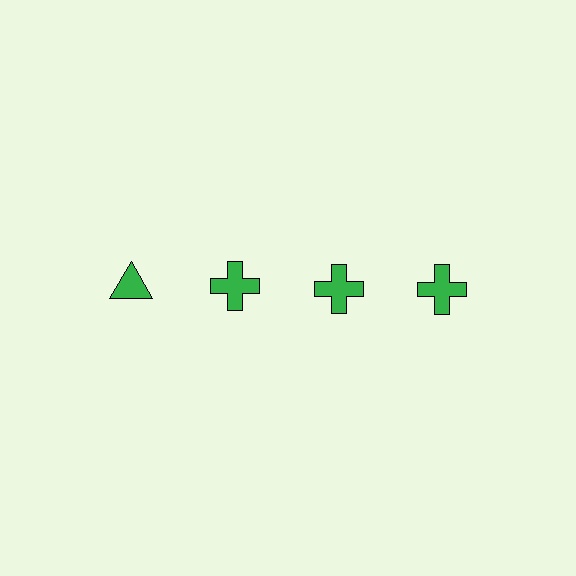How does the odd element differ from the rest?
It has a different shape: triangle instead of cross.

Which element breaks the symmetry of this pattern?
The green triangle in the top row, leftmost column breaks the symmetry. All other shapes are green crosses.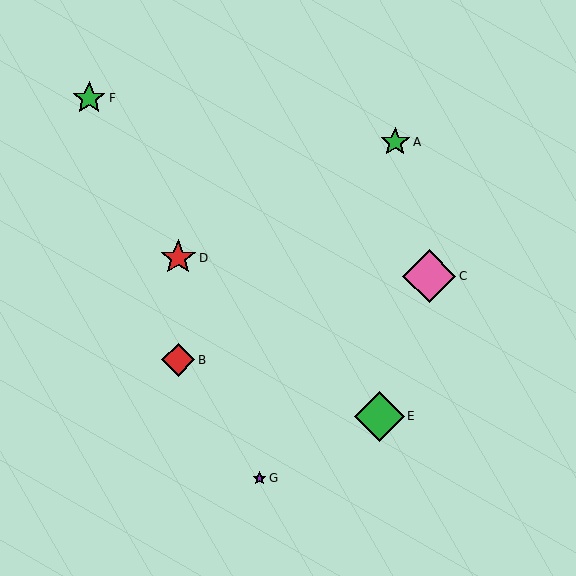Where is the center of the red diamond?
The center of the red diamond is at (178, 360).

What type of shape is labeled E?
Shape E is a green diamond.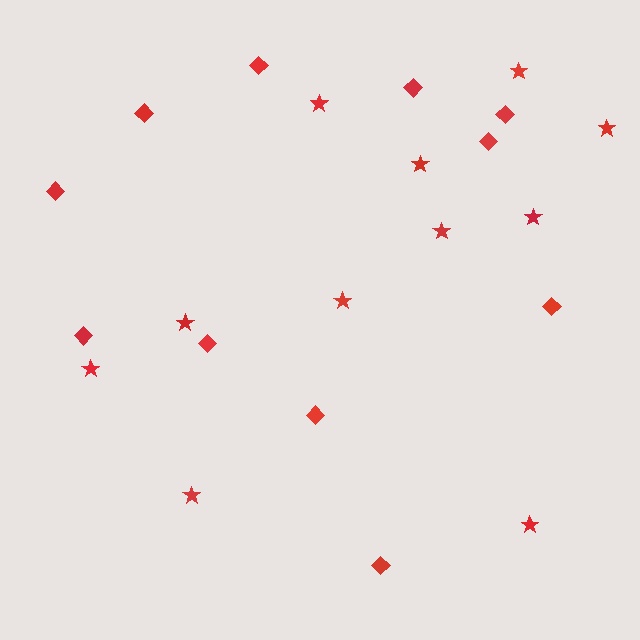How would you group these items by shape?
There are 2 groups: one group of stars (11) and one group of diamonds (11).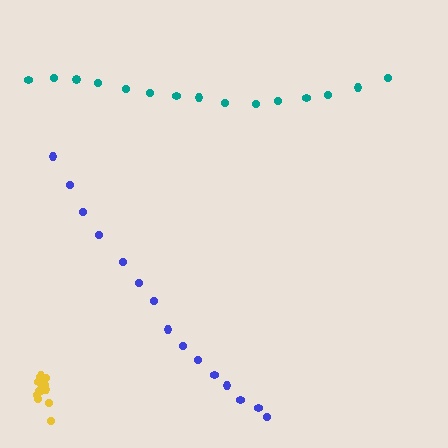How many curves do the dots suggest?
There are 3 distinct paths.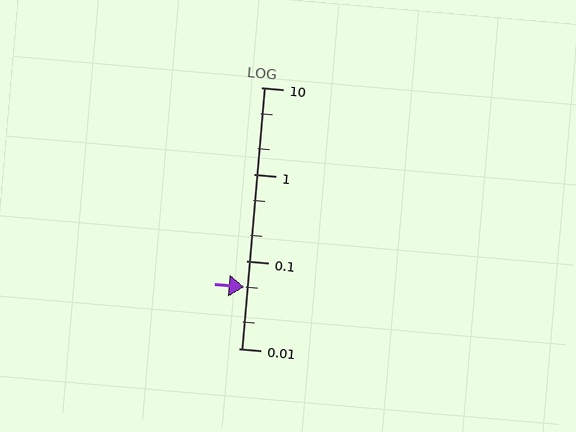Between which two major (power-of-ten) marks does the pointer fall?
The pointer is between 0.01 and 0.1.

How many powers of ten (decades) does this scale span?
The scale spans 3 decades, from 0.01 to 10.